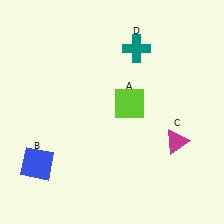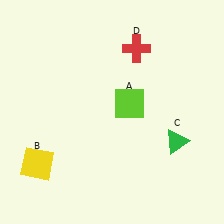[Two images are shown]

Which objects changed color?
B changed from blue to yellow. C changed from magenta to green. D changed from teal to red.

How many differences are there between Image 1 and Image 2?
There are 3 differences between the two images.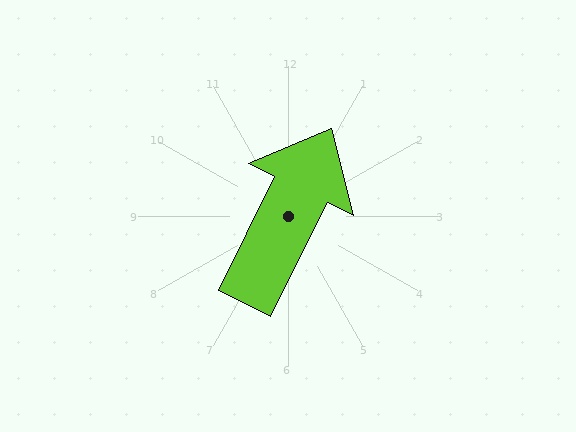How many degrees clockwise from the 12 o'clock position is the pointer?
Approximately 26 degrees.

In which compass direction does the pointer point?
Northeast.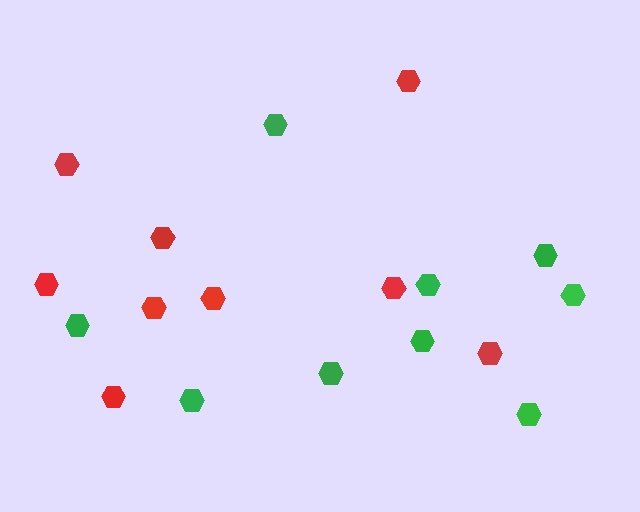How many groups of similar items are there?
There are 2 groups: one group of red hexagons (9) and one group of green hexagons (9).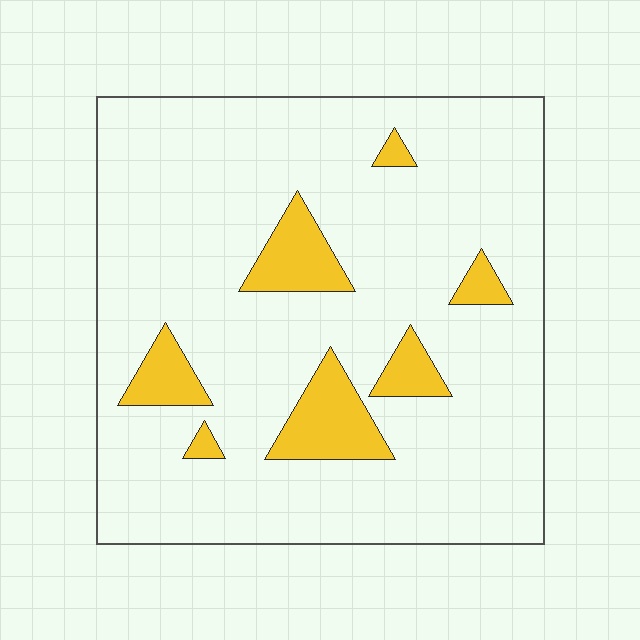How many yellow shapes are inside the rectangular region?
7.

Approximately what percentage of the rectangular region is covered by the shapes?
Approximately 10%.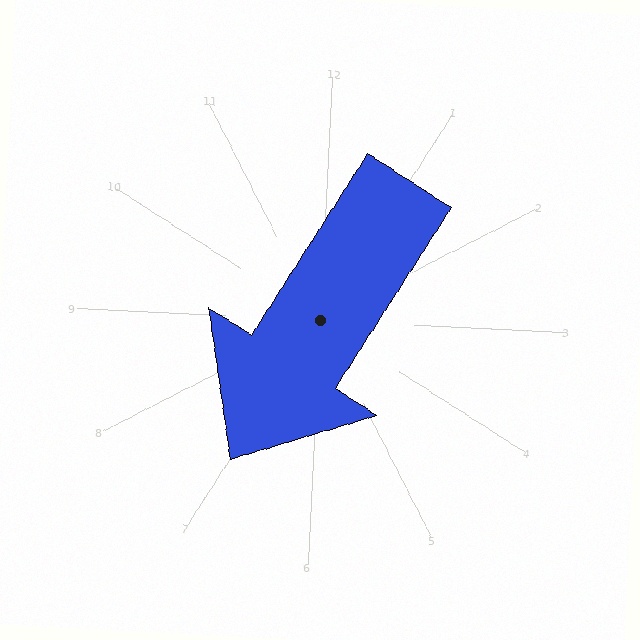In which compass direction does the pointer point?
Southwest.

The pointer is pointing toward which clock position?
Roughly 7 o'clock.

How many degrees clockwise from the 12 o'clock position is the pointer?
Approximately 210 degrees.